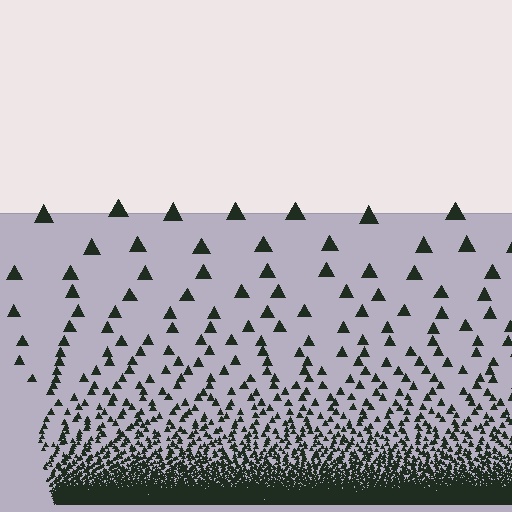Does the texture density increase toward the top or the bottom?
Density increases toward the bottom.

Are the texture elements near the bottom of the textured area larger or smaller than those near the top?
Smaller. The gradient is inverted — elements near the bottom are smaller and denser.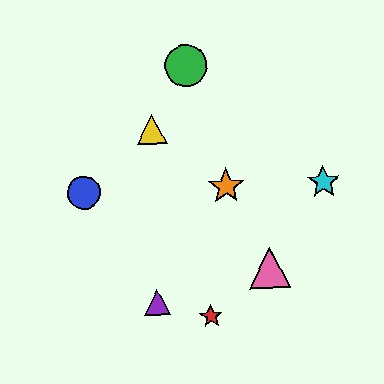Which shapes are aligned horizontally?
The blue circle, the orange star, the cyan star are aligned horizontally.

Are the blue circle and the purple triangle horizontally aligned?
No, the blue circle is at y≈193 and the purple triangle is at y≈303.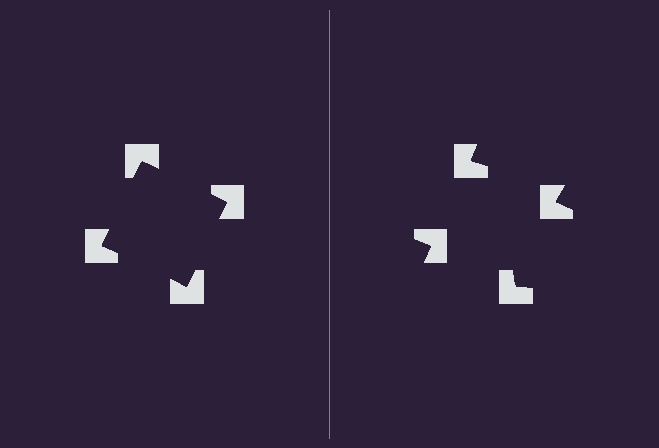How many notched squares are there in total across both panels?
8 — 4 on each side.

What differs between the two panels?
The notched squares are positioned identically on both sides; only the wedge orientations differ. On the left they align to a square; on the right they are misaligned.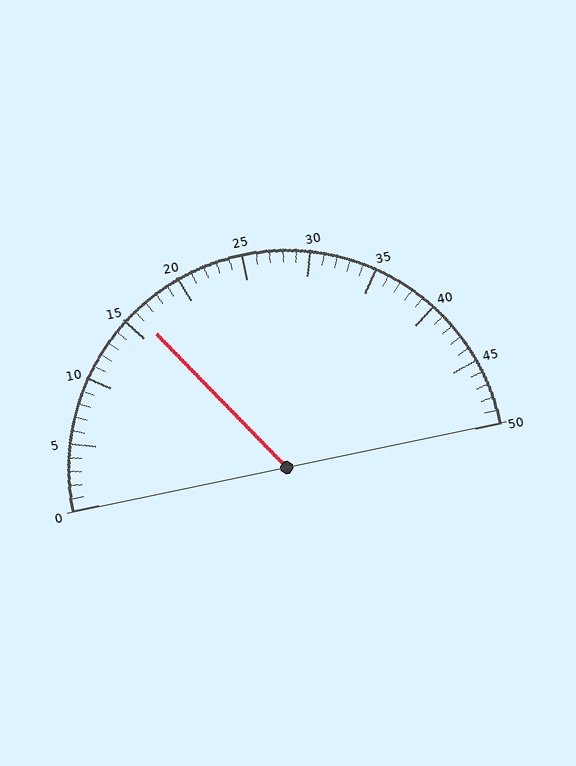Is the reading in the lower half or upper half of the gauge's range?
The reading is in the lower half of the range (0 to 50).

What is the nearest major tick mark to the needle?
The nearest major tick mark is 15.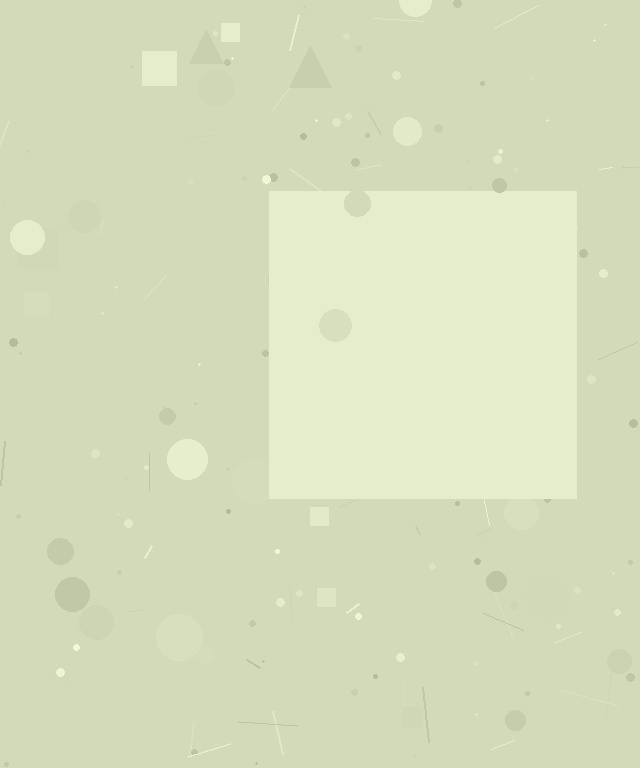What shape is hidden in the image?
A square is hidden in the image.